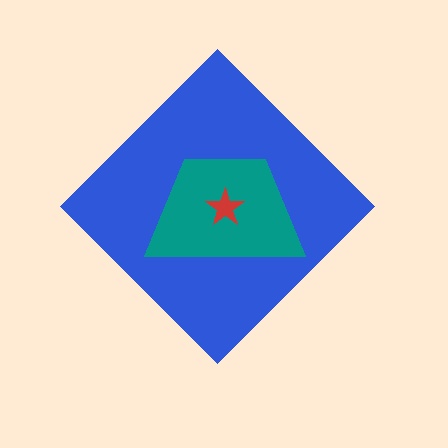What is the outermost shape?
The blue diamond.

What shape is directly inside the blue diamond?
The teal trapezoid.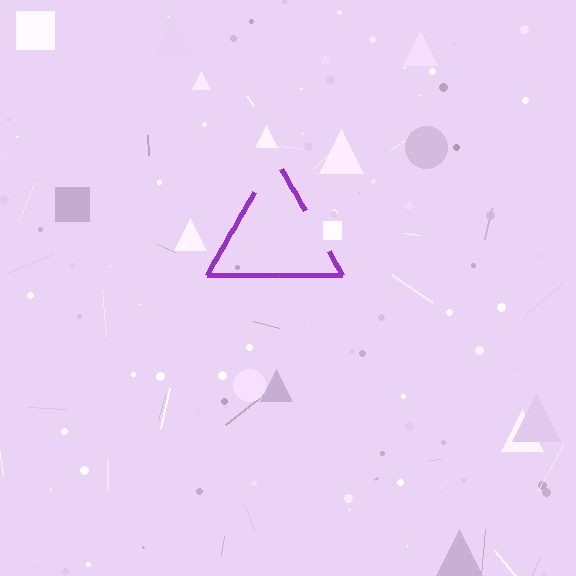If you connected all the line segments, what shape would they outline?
They would outline a triangle.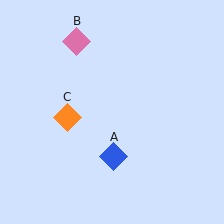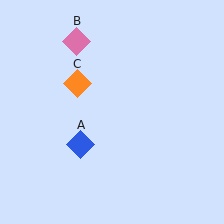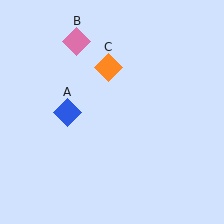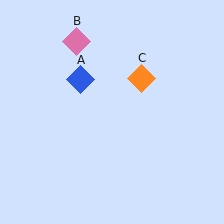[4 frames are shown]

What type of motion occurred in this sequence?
The blue diamond (object A), orange diamond (object C) rotated clockwise around the center of the scene.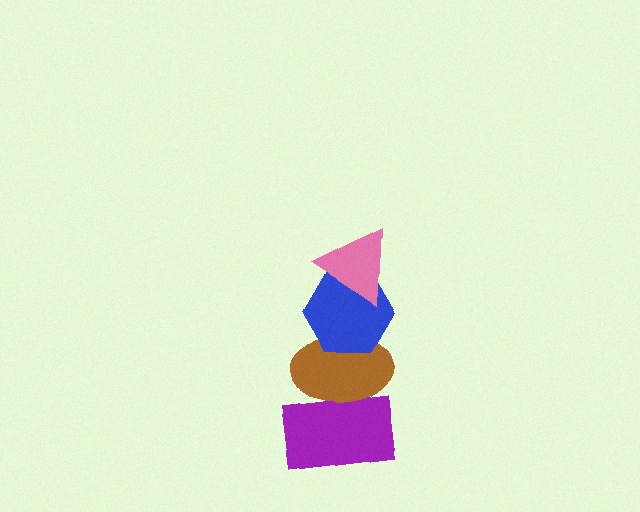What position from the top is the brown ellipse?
The brown ellipse is 3rd from the top.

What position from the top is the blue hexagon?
The blue hexagon is 2nd from the top.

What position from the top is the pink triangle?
The pink triangle is 1st from the top.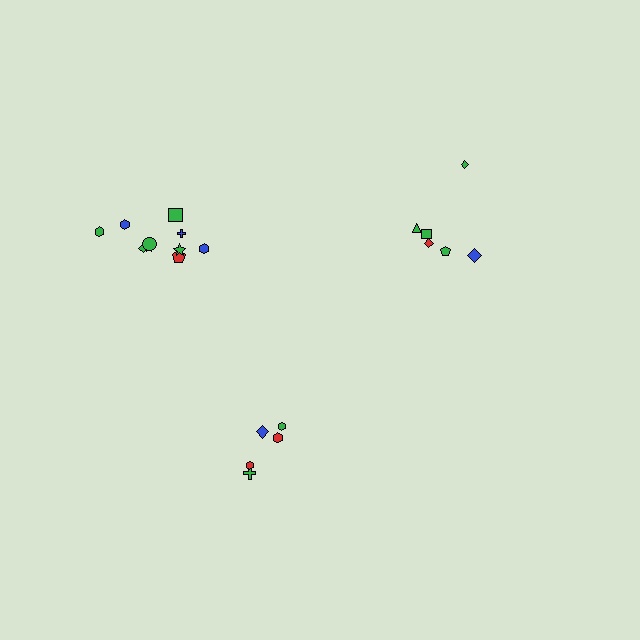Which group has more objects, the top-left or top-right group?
The top-left group.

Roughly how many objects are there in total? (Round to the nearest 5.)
Roughly 20 objects in total.